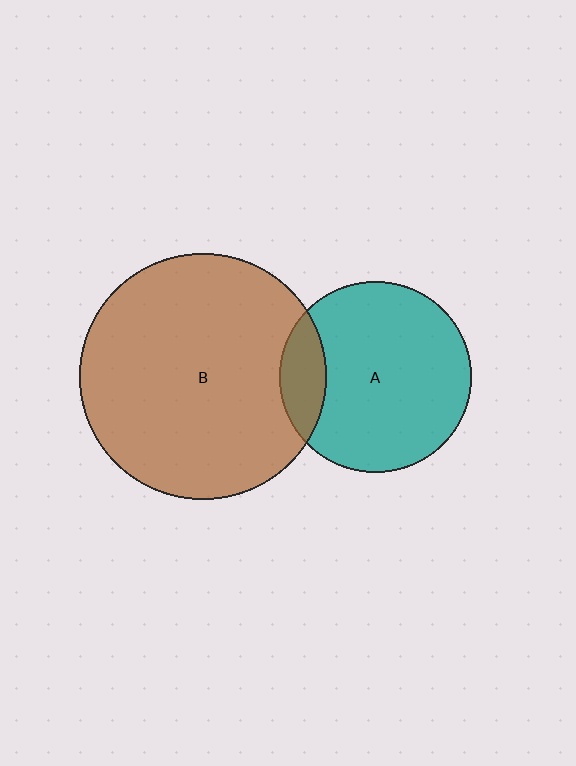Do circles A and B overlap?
Yes.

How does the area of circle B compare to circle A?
Approximately 1.7 times.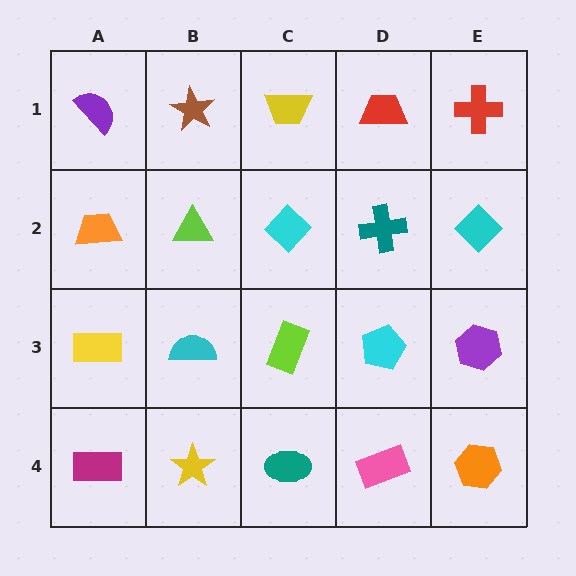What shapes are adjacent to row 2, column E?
A red cross (row 1, column E), a purple hexagon (row 3, column E), a teal cross (row 2, column D).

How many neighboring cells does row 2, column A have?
3.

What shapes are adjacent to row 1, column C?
A cyan diamond (row 2, column C), a brown star (row 1, column B), a red trapezoid (row 1, column D).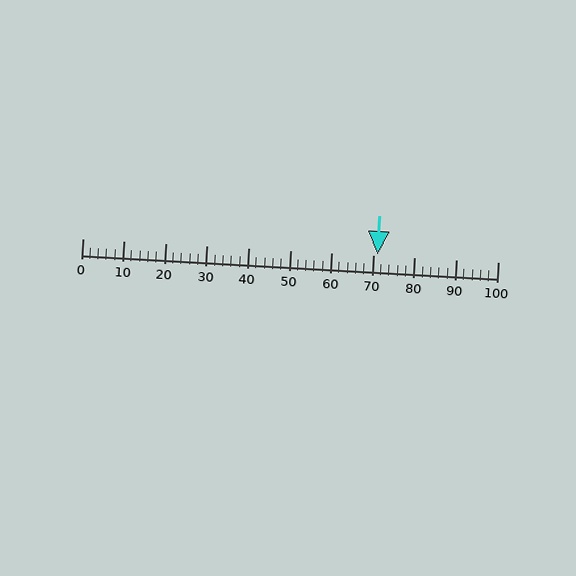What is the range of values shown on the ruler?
The ruler shows values from 0 to 100.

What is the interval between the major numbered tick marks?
The major tick marks are spaced 10 units apart.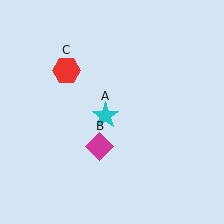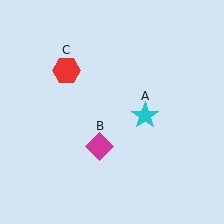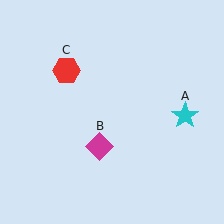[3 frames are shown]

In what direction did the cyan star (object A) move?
The cyan star (object A) moved right.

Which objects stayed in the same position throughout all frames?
Magenta diamond (object B) and red hexagon (object C) remained stationary.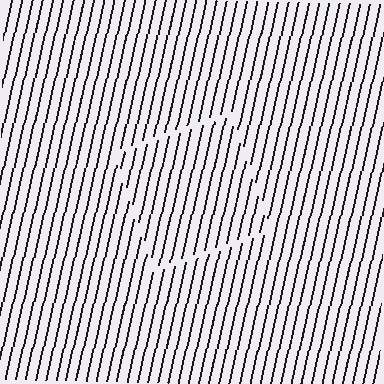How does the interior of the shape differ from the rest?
The interior of the shape contains the same grating, shifted by half a period — the contour is defined by the phase discontinuity where line-ends from the inner and outer gratings abut.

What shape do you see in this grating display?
An illusory square. The interior of the shape contains the same grating, shifted by half a period — the contour is defined by the phase discontinuity where line-ends from the inner and outer gratings abut.